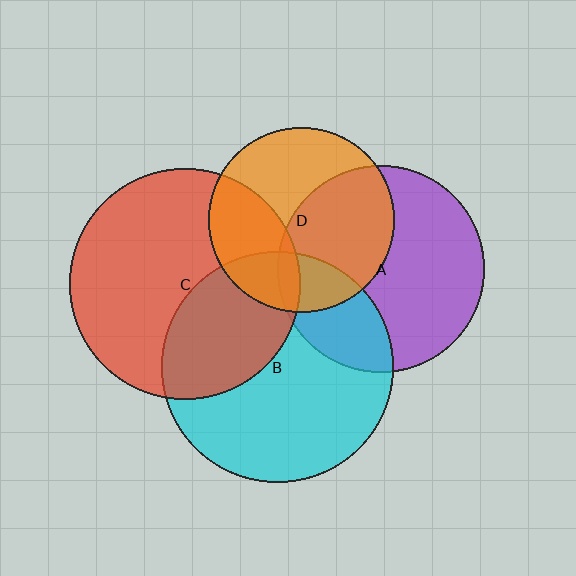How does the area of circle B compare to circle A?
Approximately 1.2 times.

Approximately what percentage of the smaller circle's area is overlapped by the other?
Approximately 25%.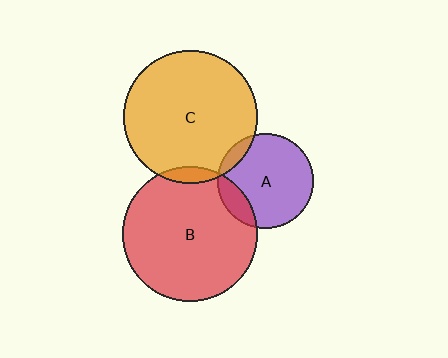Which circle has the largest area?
Circle B (red).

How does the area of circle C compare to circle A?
Approximately 2.0 times.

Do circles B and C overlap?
Yes.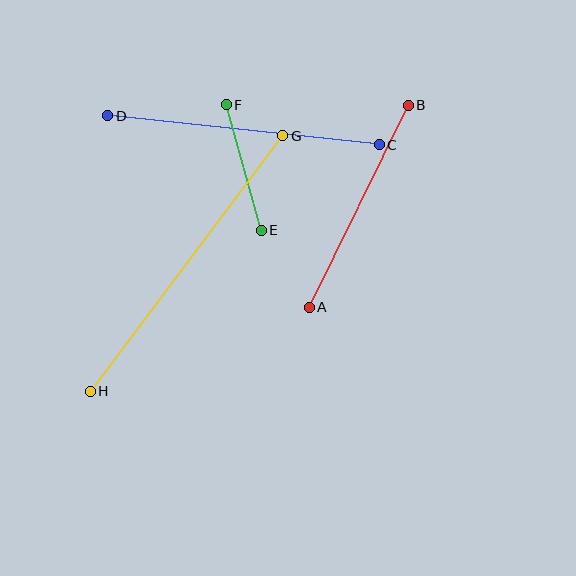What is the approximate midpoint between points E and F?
The midpoint is at approximately (244, 168) pixels.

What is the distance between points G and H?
The distance is approximately 320 pixels.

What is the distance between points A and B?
The distance is approximately 225 pixels.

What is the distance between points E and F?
The distance is approximately 130 pixels.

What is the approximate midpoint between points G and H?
The midpoint is at approximately (187, 263) pixels.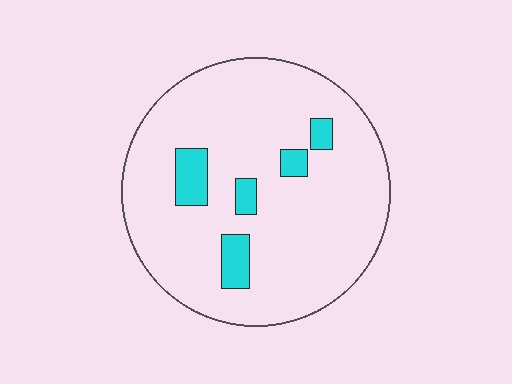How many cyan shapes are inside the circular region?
5.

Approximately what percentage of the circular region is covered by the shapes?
Approximately 10%.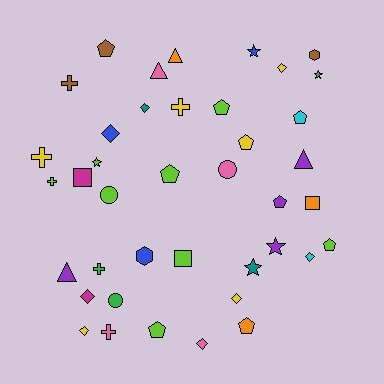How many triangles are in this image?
There are 4 triangles.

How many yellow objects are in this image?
There are 6 yellow objects.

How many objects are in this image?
There are 40 objects.